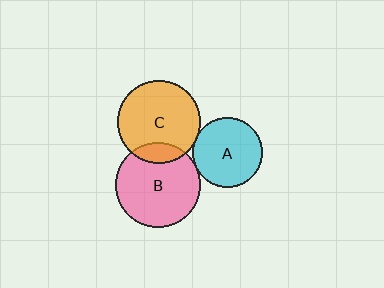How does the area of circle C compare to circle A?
Approximately 1.4 times.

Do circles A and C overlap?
Yes.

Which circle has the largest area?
Circle B (pink).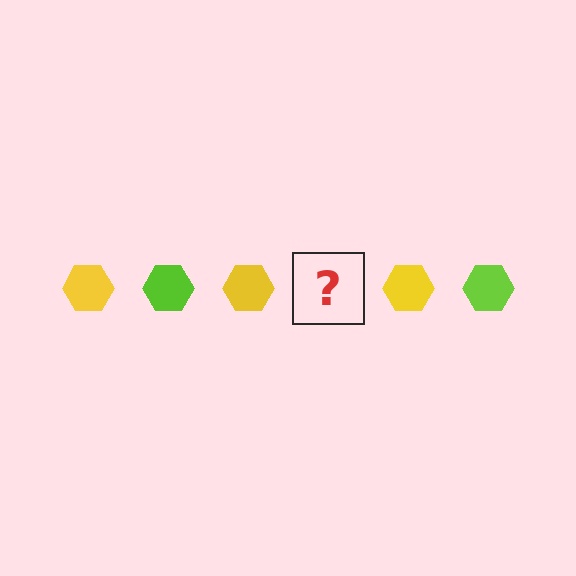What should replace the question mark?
The question mark should be replaced with a lime hexagon.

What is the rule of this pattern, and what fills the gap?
The rule is that the pattern cycles through yellow, lime hexagons. The gap should be filled with a lime hexagon.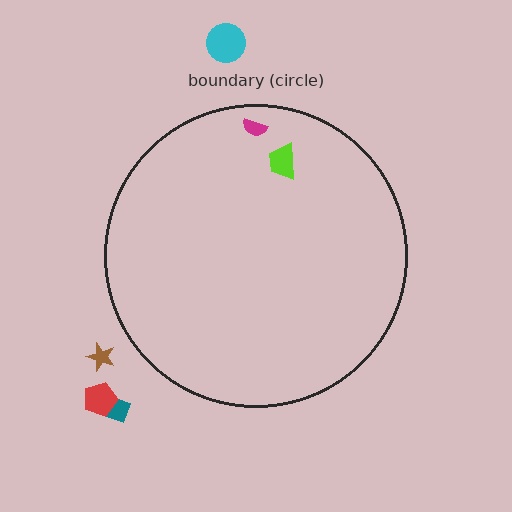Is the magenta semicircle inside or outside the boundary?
Inside.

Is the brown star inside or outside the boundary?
Outside.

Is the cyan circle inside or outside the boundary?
Outside.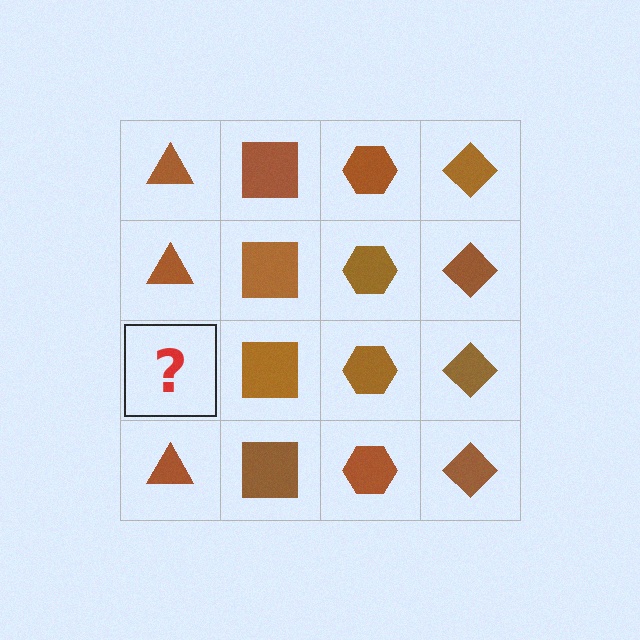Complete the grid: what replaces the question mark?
The question mark should be replaced with a brown triangle.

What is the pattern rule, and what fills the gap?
The rule is that each column has a consistent shape. The gap should be filled with a brown triangle.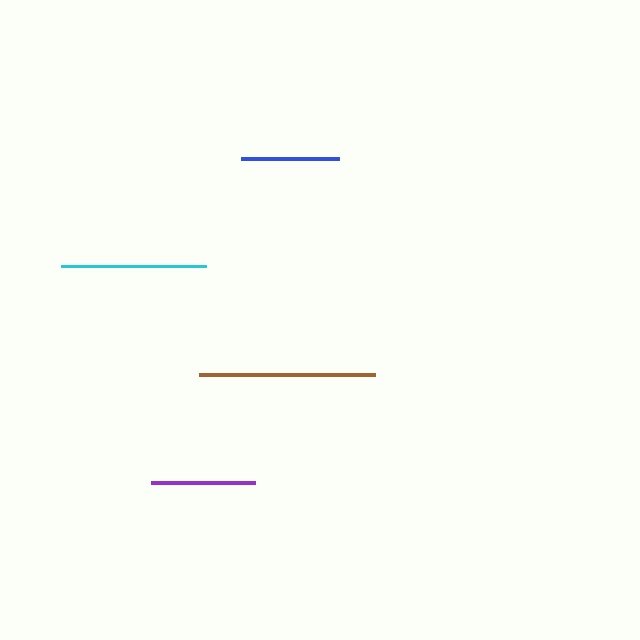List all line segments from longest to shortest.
From longest to shortest: brown, cyan, purple, blue.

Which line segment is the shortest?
The blue line is the shortest at approximately 98 pixels.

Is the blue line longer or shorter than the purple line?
The purple line is longer than the blue line.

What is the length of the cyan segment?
The cyan segment is approximately 146 pixels long.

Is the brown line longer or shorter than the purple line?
The brown line is longer than the purple line.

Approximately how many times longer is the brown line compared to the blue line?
The brown line is approximately 1.8 times the length of the blue line.